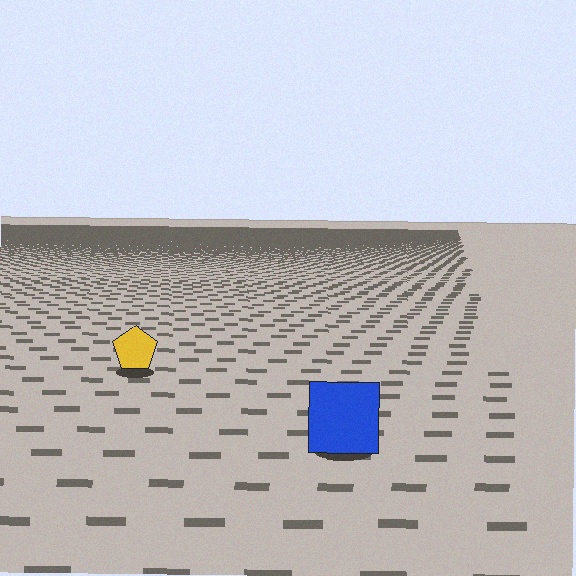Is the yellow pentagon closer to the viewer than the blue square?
No. The blue square is closer — you can tell from the texture gradient: the ground texture is coarser near it.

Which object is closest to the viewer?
The blue square is closest. The texture marks near it are larger and more spread out.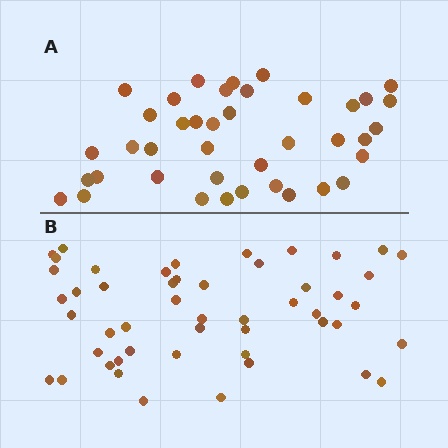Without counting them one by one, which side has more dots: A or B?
Region B (the bottom region) has more dots.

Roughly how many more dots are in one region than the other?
Region B has roughly 10 or so more dots than region A.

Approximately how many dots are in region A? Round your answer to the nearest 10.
About 40 dots.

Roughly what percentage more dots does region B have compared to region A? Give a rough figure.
About 25% more.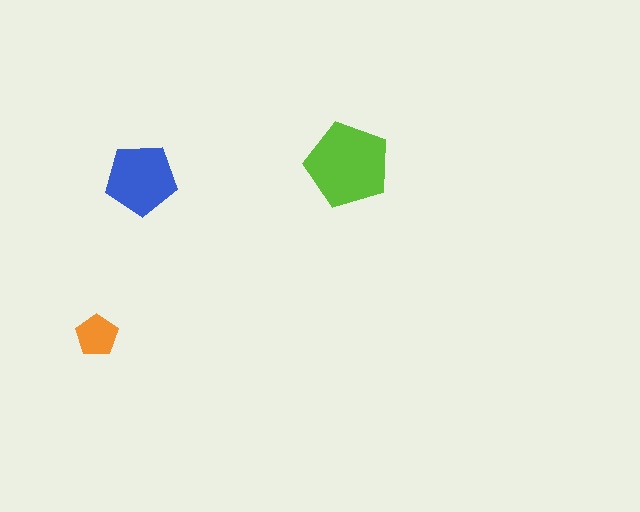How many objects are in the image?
There are 3 objects in the image.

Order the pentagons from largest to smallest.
the lime one, the blue one, the orange one.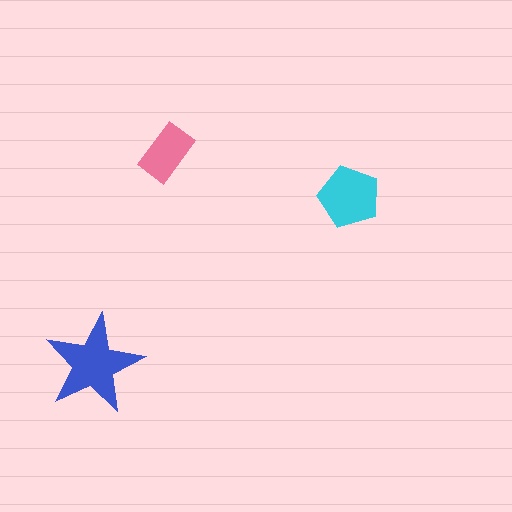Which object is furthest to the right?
The cyan pentagon is rightmost.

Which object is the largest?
The blue star.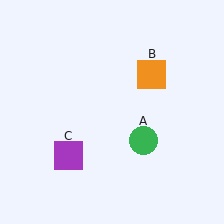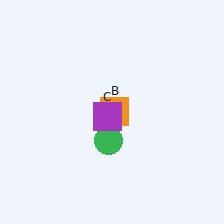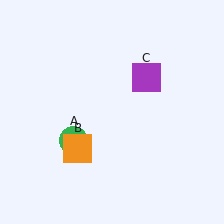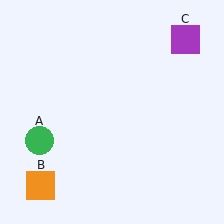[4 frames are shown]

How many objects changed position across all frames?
3 objects changed position: green circle (object A), orange square (object B), purple square (object C).